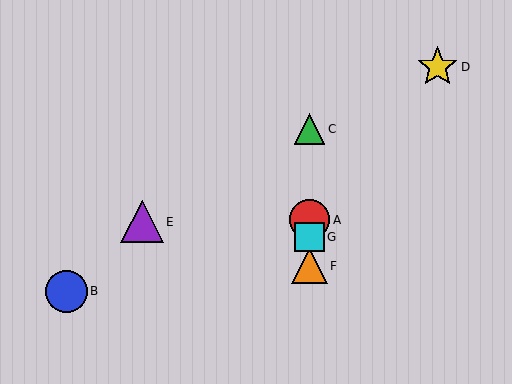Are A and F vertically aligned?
Yes, both are at x≈309.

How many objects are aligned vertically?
4 objects (A, C, F, G) are aligned vertically.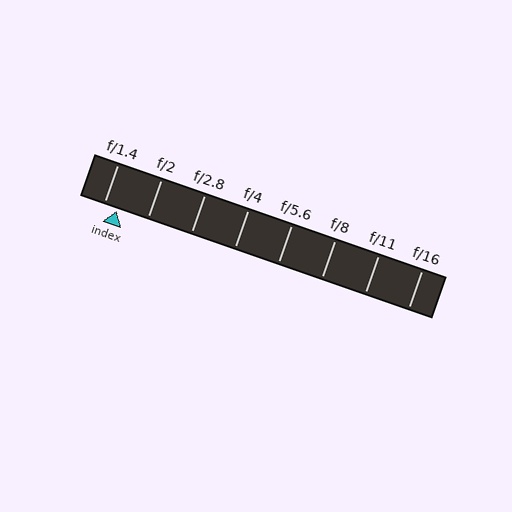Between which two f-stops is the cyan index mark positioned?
The index mark is between f/1.4 and f/2.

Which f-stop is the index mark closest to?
The index mark is closest to f/1.4.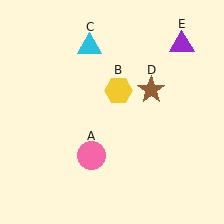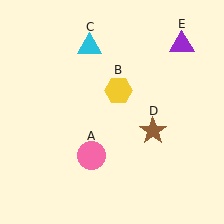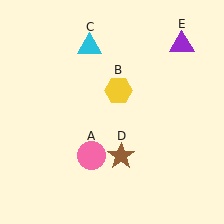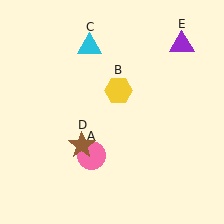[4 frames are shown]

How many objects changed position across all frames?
1 object changed position: brown star (object D).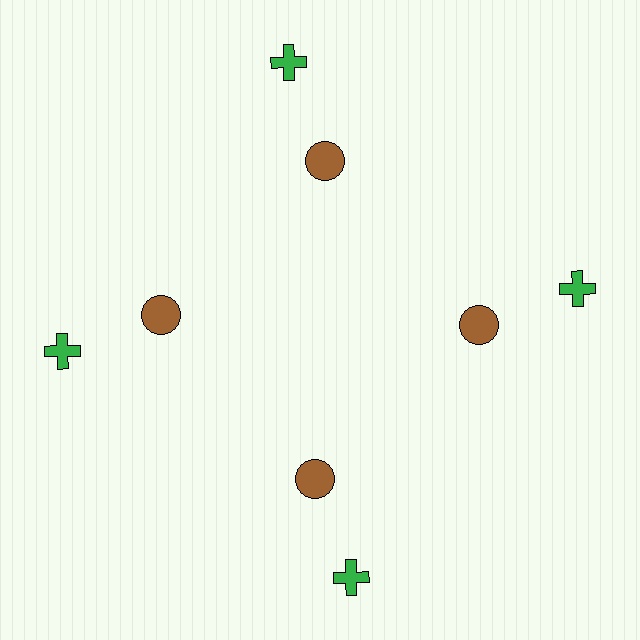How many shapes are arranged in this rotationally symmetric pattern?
There are 8 shapes, arranged in 4 groups of 2.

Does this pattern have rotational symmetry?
Yes, this pattern has 4-fold rotational symmetry. It looks the same after rotating 90 degrees around the center.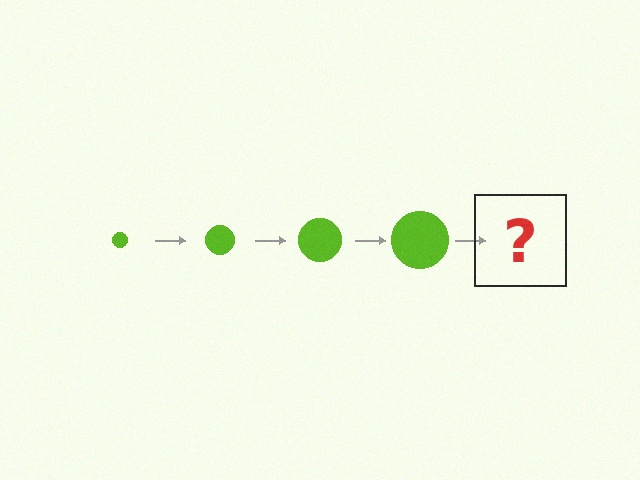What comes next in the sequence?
The next element should be a lime circle, larger than the previous one.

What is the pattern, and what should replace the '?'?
The pattern is that the circle gets progressively larger each step. The '?' should be a lime circle, larger than the previous one.